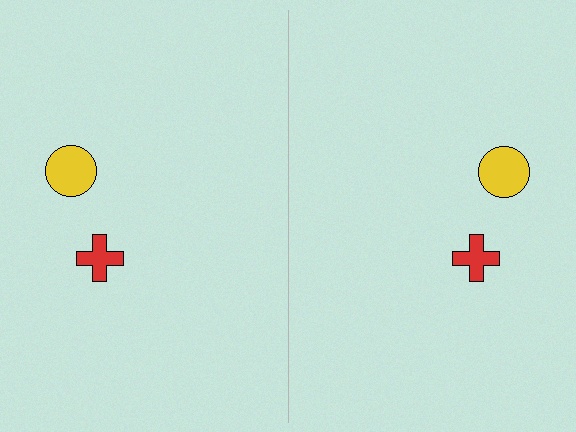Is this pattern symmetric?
Yes, this pattern has bilateral (reflection) symmetry.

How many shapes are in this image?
There are 4 shapes in this image.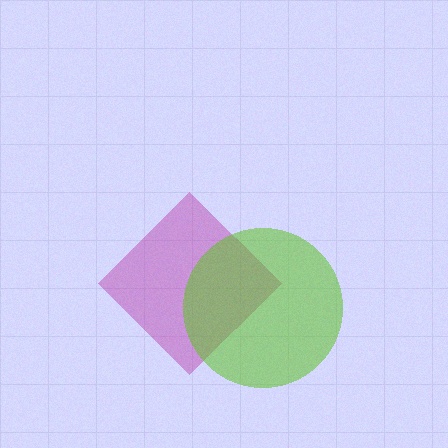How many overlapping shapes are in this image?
There are 2 overlapping shapes in the image.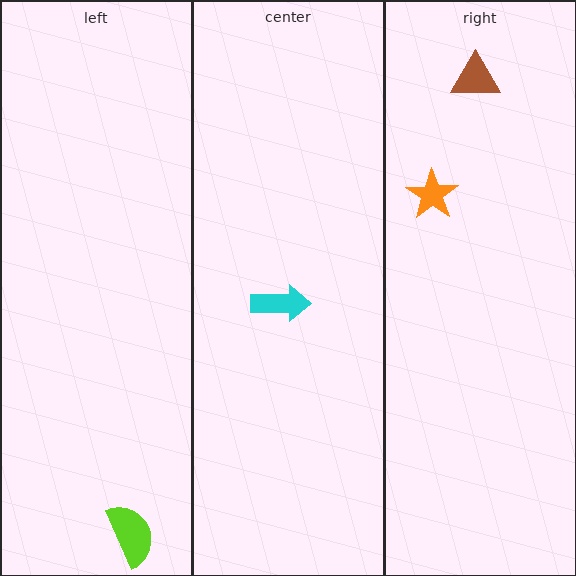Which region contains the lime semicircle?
The left region.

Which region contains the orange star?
The right region.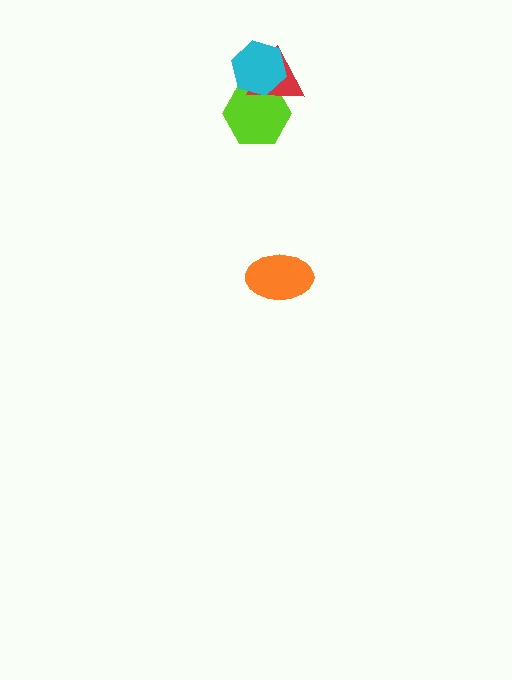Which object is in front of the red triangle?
The cyan hexagon is in front of the red triangle.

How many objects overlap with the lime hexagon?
2 objects overlap with the lime hexagon.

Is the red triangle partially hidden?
Yes, it is partially covered by another shape.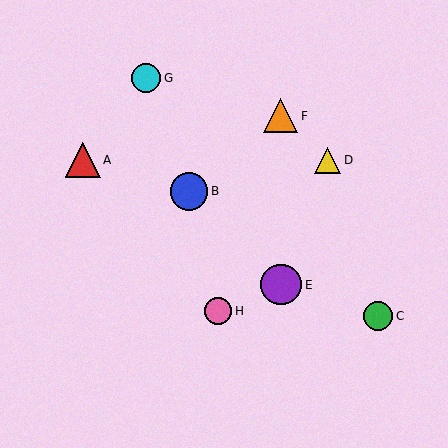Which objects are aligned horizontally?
Objects A, D are aligned horizontally.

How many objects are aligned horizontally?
2 objects (A, D) are aligned horizontally.